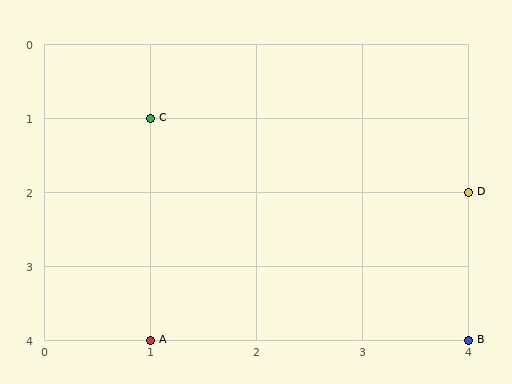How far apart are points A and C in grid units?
Points A and C are 3 rows apart.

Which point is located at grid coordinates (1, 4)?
Point A is at (1, 4).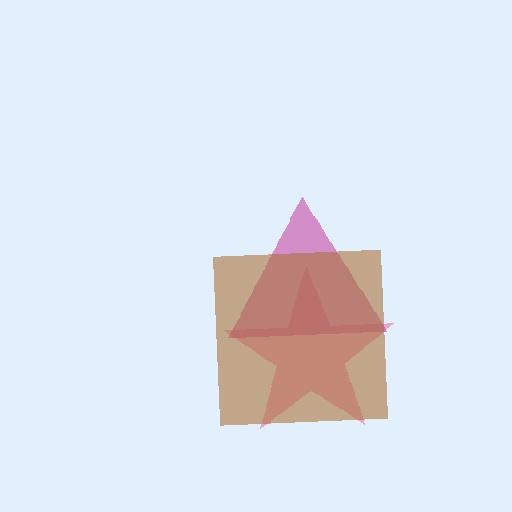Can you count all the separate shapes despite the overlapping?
Yes, there are 3 separate shapes.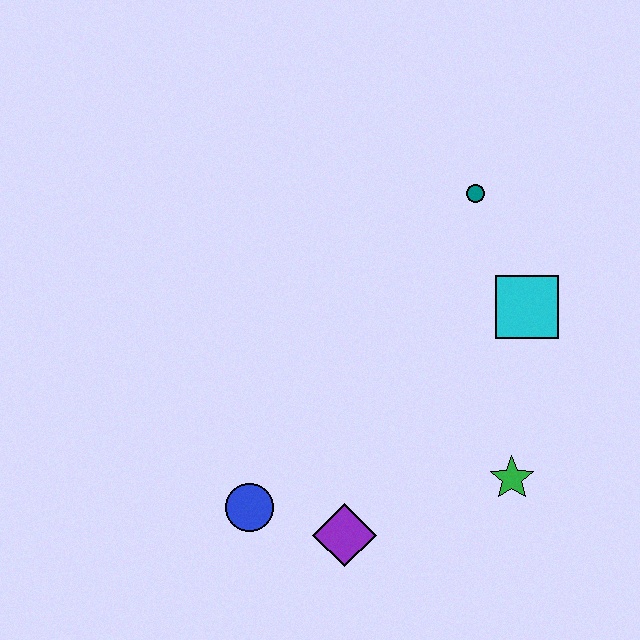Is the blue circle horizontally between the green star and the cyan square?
No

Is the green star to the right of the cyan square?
No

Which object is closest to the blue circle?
The purple diamond is closest to the blue circle.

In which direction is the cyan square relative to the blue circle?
The cyan square is to the right of the blue circle.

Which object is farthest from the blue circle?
The teal circle is farthest from the blue circle.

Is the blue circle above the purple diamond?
Yes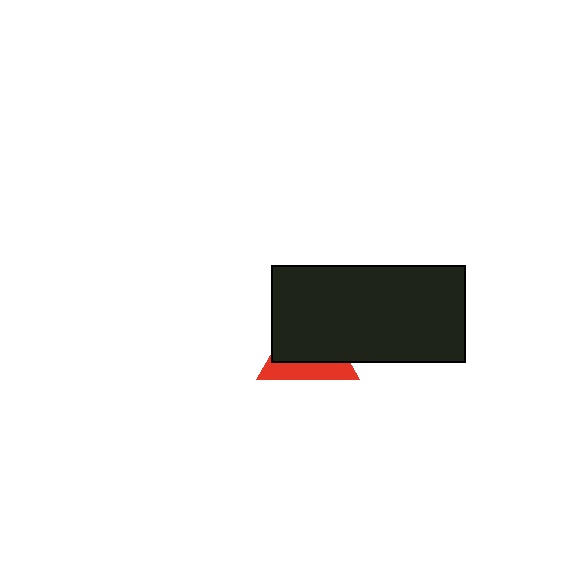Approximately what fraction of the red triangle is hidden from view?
Roughly 67% of the red triangle is hidden behind the black rectangle.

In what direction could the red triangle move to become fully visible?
The red triangle could move down. That would shift it out from behind the black rectangle entirely.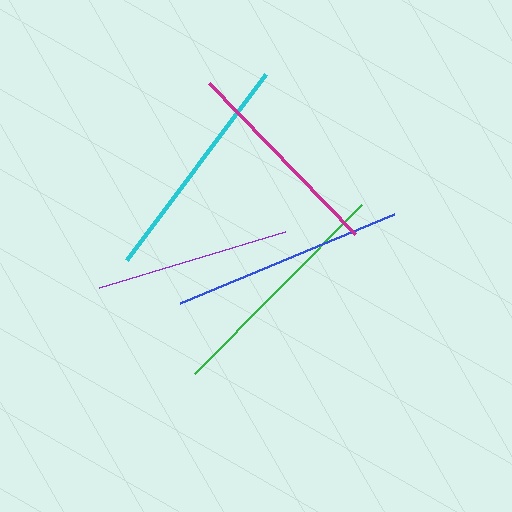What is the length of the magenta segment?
The magenta segment is approximately 210 pixels long.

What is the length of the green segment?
The green segment is approximately 238 pixels long.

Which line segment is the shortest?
The purple line is the shortest at approximately 194 pixels.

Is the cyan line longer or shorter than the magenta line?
The cyan line is longer than the magenta line.